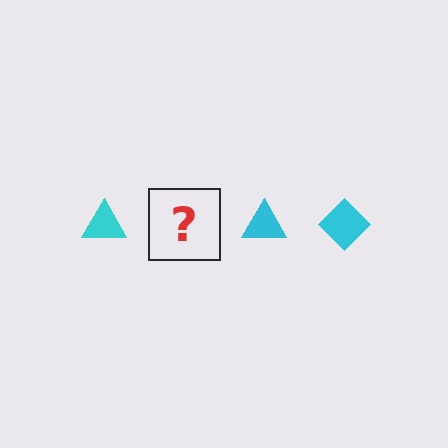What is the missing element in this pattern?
The missing element is a cyan diamond.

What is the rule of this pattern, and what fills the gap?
The rule is that the pattern cycles through triangle, diamond shapes in cyan. The gap should be filled with a cyan diamond.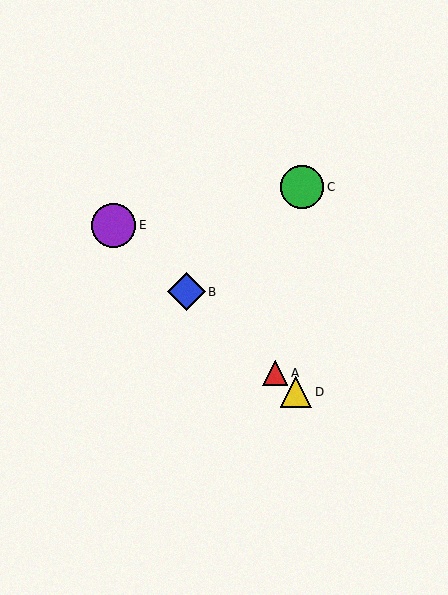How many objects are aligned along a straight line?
4 objects (A, B, D, E) are aligned along a straight line.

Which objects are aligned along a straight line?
Objects A, B, D, E are aligned along a straight line.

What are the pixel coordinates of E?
Object E is at (114, 225).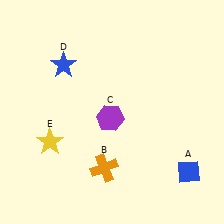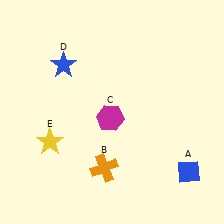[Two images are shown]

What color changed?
The hexagon (C) changed from purple in Image 1 to magenta in Image 2.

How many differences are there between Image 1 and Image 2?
There is 1 difference between the two images.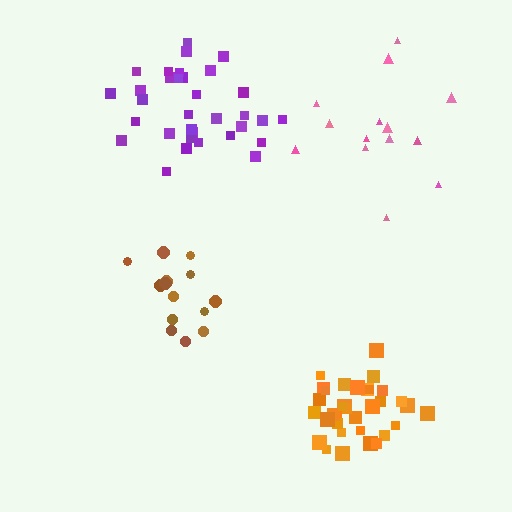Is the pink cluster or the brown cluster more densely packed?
Brown.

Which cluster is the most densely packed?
Orange.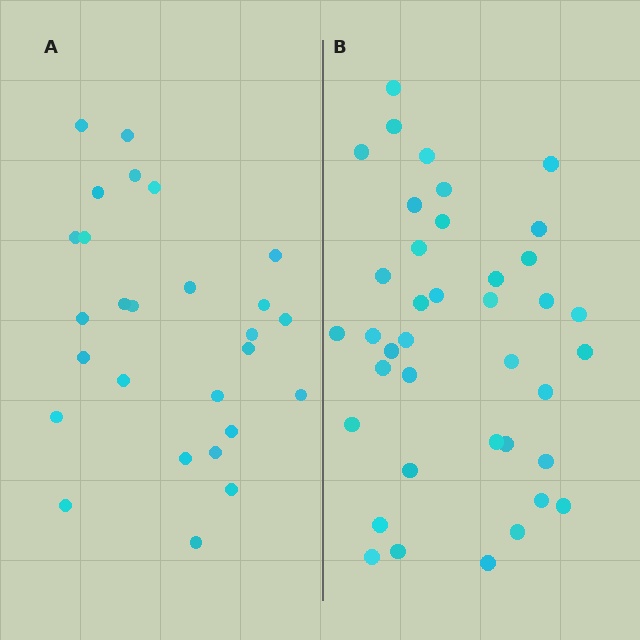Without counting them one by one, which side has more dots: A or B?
Region B (the right region) has more dots.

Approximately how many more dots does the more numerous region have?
Region B has roughly 12 or so more dots than region A.